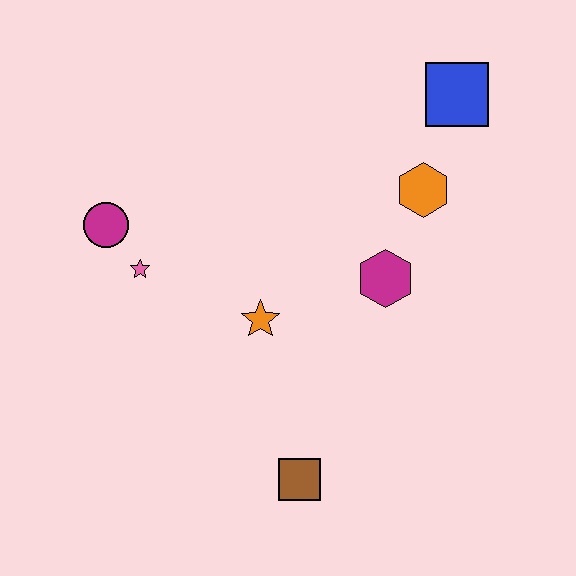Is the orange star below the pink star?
Yes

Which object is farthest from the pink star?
The blue square is farthest from the pink star.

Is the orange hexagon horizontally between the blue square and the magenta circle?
Yes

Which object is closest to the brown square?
The orange star is closest to the brown square.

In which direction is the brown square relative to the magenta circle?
The brown square is below the magenta circle.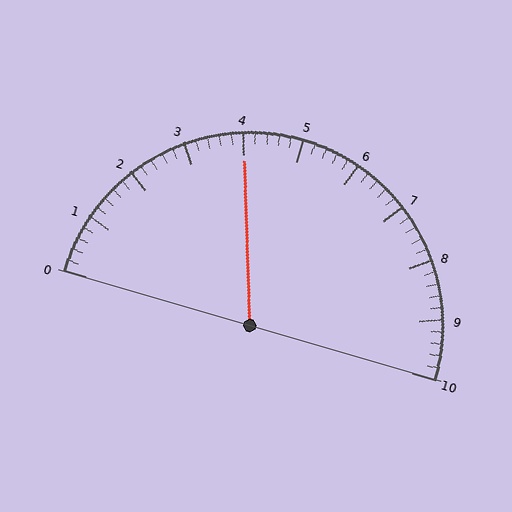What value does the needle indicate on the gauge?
The needle indicates approximately 4.0.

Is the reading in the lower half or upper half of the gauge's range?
The reading is in the lower half of the range (0 to 10).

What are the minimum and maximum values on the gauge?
The gauge ranges from 0 to 10.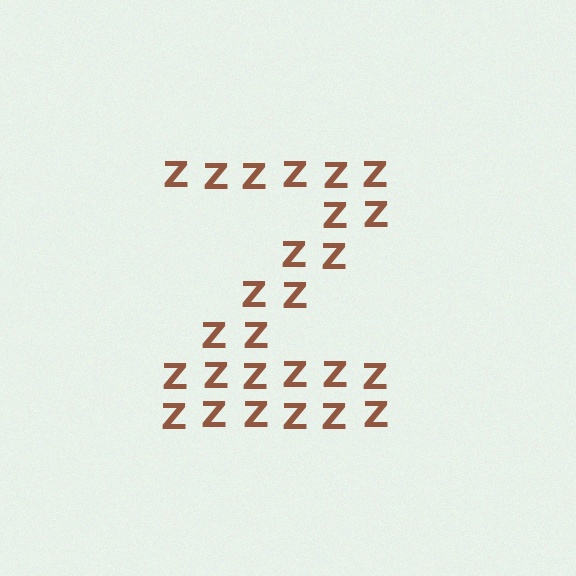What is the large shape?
The large shape is the letter Z.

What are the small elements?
The small elements are letter Z's.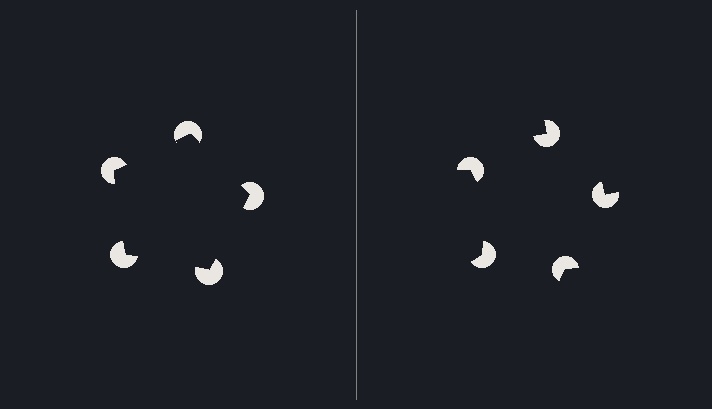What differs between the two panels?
The pac-man discs are positioned identically on both sides; only the wedge orientations differ. On the left they align to a pentagon; on the right they are misaligned.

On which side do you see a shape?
An illusory pentagon appears on the left side. On the right side the wedge cuts are rotated, so no coherent shape forms.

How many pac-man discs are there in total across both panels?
10 — 5 on each side.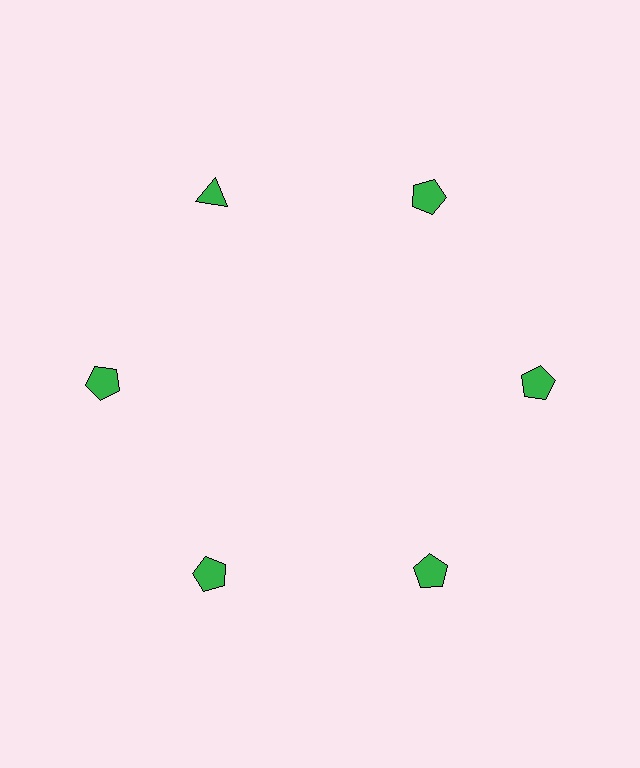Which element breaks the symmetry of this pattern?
The green triangle at roughly the 11 o'clock position breaks the symmetry. All other shapes are green pentagons.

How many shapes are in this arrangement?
There are 6 shapes arranged in a ring pattern.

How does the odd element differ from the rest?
It has a different shape: triangle instead of pentagon.